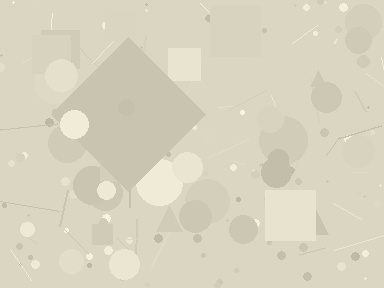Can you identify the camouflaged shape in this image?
The camouflaged shape is a diamond.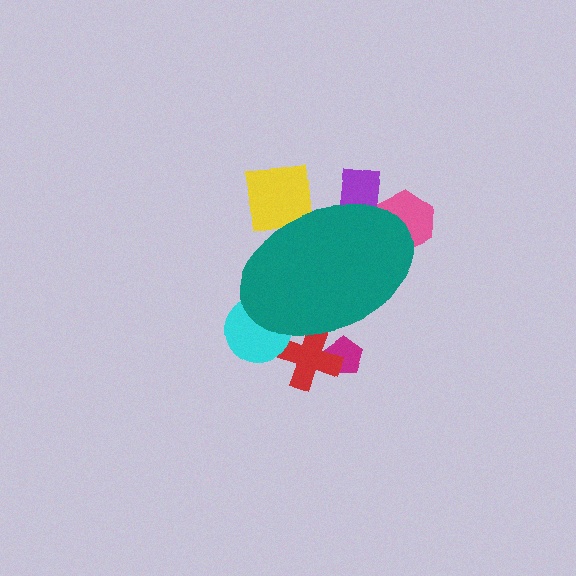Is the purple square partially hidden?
Yes, the purple square is partially hidden behind the teal ellipse.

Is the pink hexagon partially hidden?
Yes, the pink hexagon is partially hidden behind the teal ellipse.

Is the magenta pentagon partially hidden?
Yes, the magenta pentagon is partially hidden behind the teal ellipse.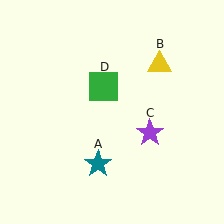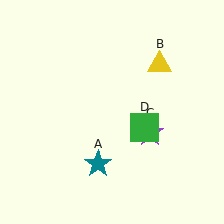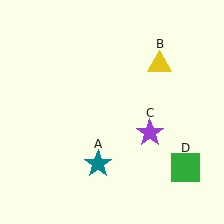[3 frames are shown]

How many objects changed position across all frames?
1 object changed position: green square (object D).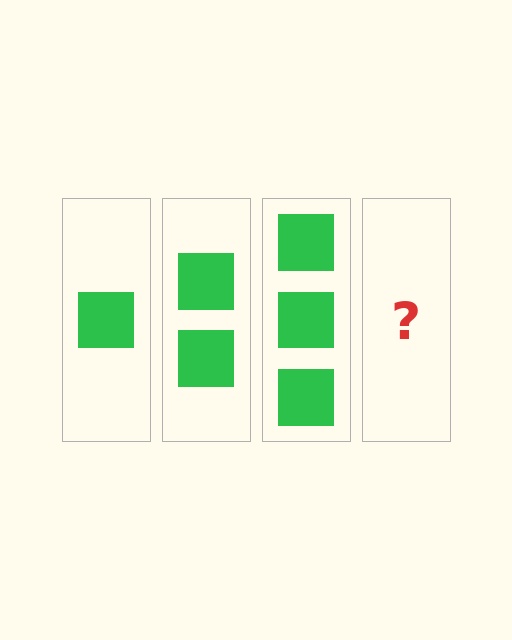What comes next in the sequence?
The next element should be 4 squares.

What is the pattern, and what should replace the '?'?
The pattern is that each step adds one more square. The '?' should be 4 squares.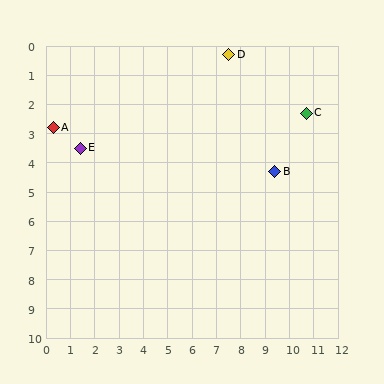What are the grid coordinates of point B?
Point B is at approximately (9.4, 4.3).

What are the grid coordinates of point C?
Point C is at approximately (10.7, 2.3).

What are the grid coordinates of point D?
Point D is at approximately (7.5, 0.3).